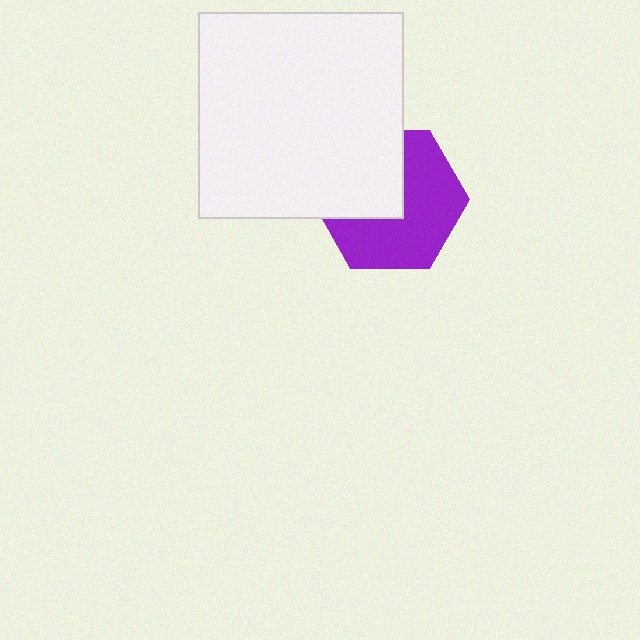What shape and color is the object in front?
The object in front is a white square.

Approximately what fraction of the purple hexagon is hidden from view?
Roughly 41% of the purple hexagon is hidden behind the white square.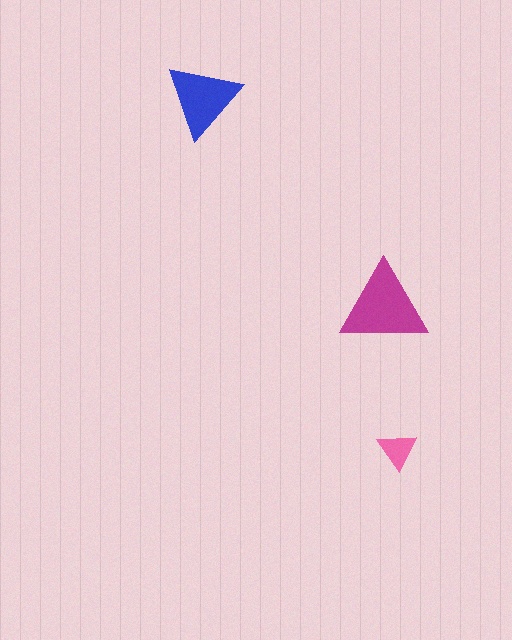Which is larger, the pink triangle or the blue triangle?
The blue one.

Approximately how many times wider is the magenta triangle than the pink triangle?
About 2 times wider.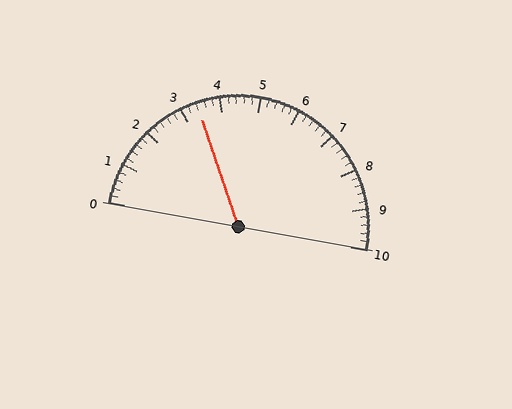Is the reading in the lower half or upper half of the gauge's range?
The reading is in the lower half of the range (0 to 10).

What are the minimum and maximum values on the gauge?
The gauge ranges from 0 to 10.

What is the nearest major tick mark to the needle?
The nearest major tick mark is 3.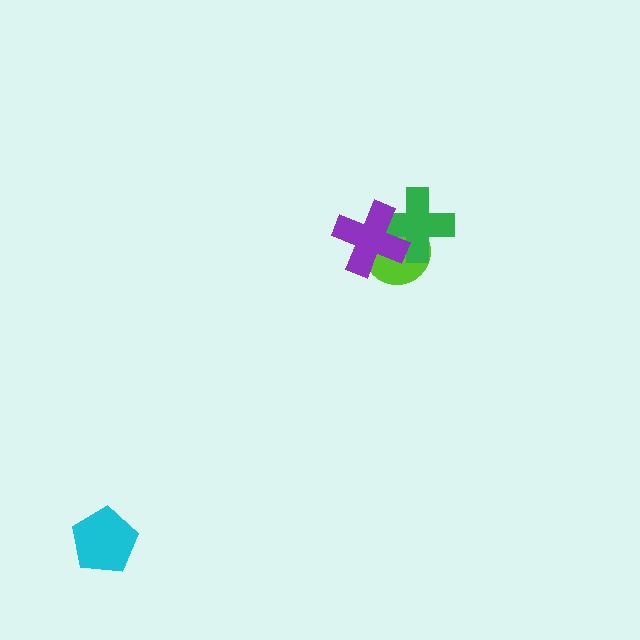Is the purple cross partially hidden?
No, no other shape covers it.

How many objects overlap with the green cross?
2 objects overlap with the green cross.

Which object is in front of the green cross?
The purple cross is in front of the green cross.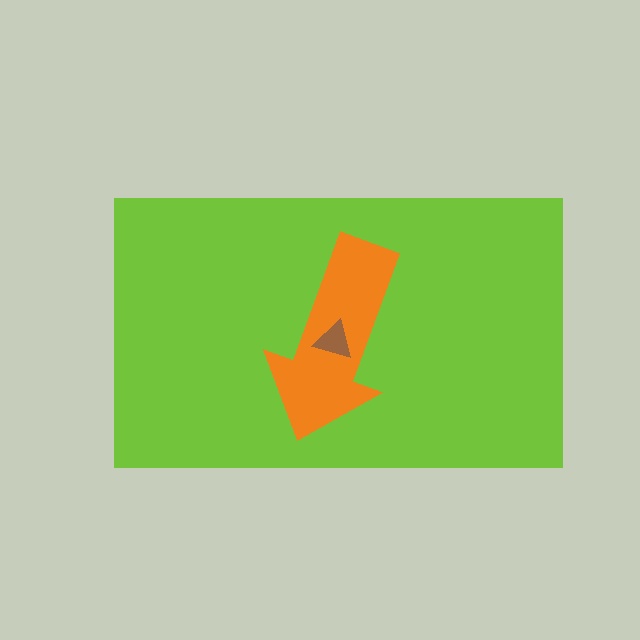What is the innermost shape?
The brown triangle.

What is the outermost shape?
The lime rectangle.